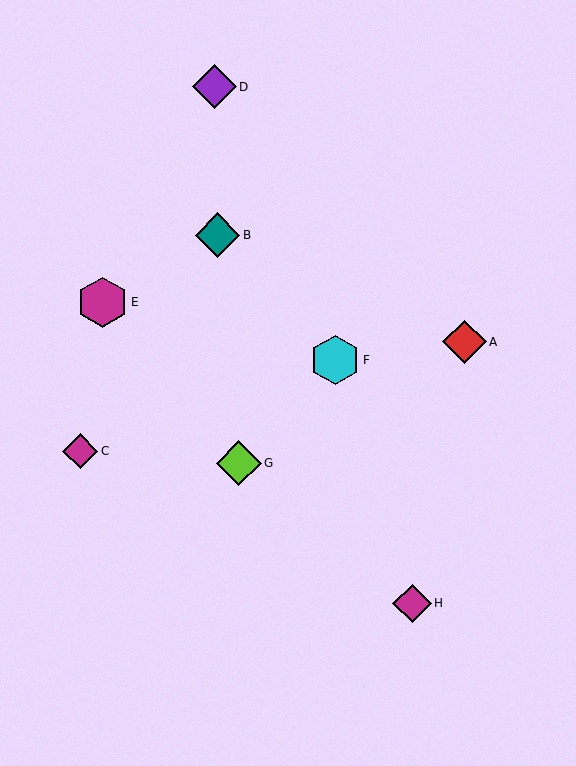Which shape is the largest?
The magenta hexagon (labeled E) is the largest.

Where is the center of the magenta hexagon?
The center of the magenta hexagon is at (103, 302).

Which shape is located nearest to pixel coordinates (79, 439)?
The magenta diamond (labeled C) at (80, 451) is nearest to that location.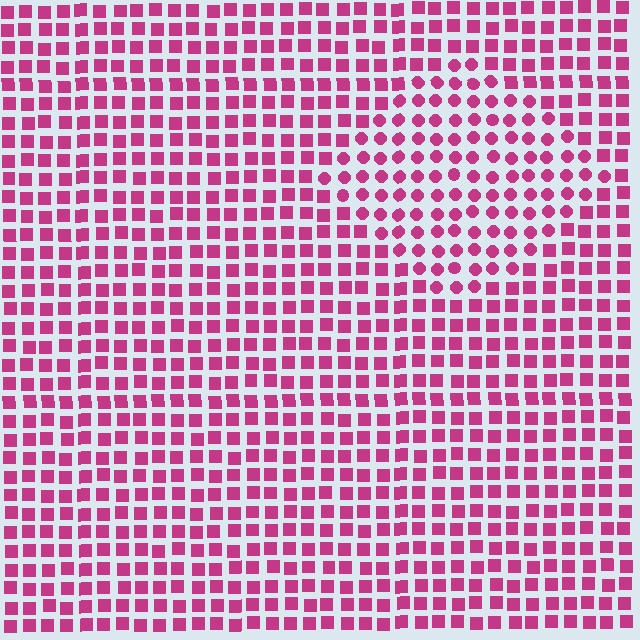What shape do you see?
I see a diamond.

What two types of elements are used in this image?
The image uses circles inside the diamond region and squares outside it.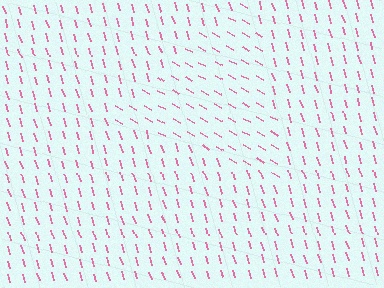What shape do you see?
I see a triangle.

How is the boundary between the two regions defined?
The boundary is defined purely by a change in line orientation (approximately 45 degrees difference). All lines are the same color and thickness.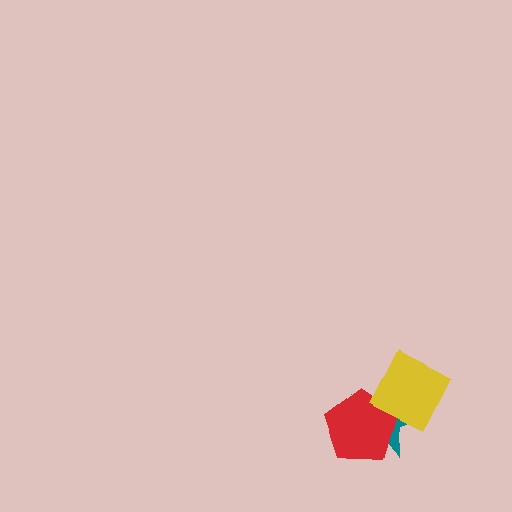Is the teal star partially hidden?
Yes, it is partially covered by another shape.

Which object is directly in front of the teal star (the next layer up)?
The red pentagon is directly in front of the teal star.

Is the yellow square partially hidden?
No, no other shape covers it.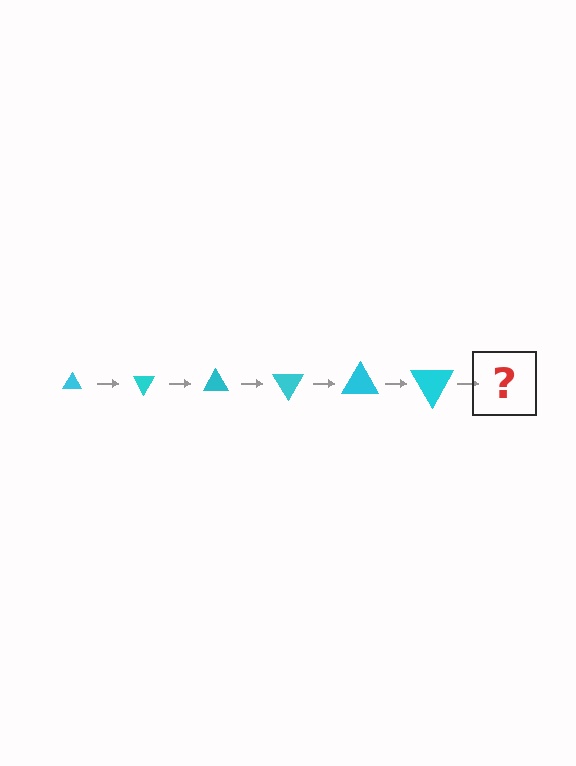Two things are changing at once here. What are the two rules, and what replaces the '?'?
The two rules are that the triangle grows larger each step and it rotates 60 degrees each step. The '?' should be a triangle, larger than the previous one and rotated 360 degrees from the start.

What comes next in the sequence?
The next element should be a triangle, larger than the previous one and rotated 360 degrees from the start.